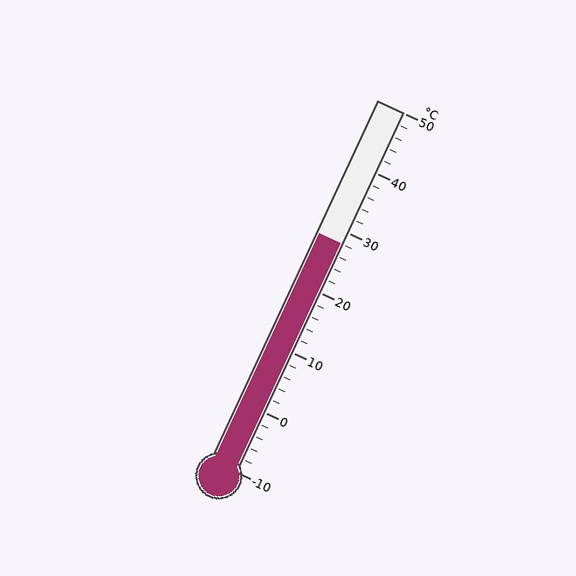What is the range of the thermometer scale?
The thermometer scale ranges from -10°C to 50°C.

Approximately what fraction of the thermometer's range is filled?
The thermometer is filled to approximately 65% of its range.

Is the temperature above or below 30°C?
The temperature is below 30°C.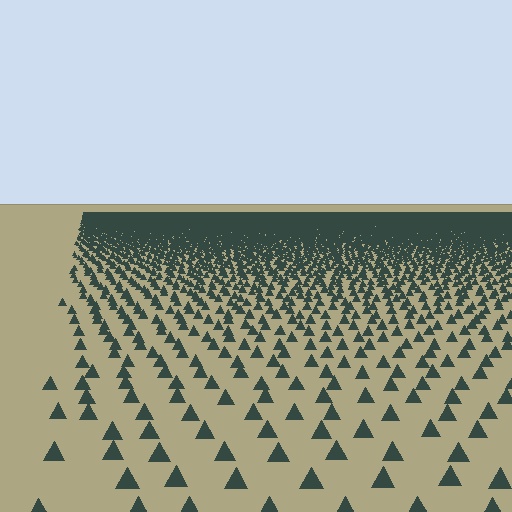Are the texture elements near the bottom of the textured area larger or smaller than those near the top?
Larger. Near the bottom, elements are closer to the viewer and appear at a bigger on-screen size.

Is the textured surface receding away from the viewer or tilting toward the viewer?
The surface is receding away from the viewer. Texture elements get smaller and denser toward the top.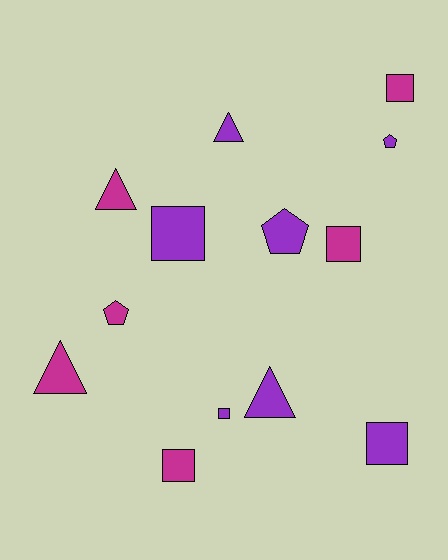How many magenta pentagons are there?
There is 1 magenta pentagon.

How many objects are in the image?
There are 13 objects.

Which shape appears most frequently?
Square, with 6 objects.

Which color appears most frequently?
Purple, with 7 objects.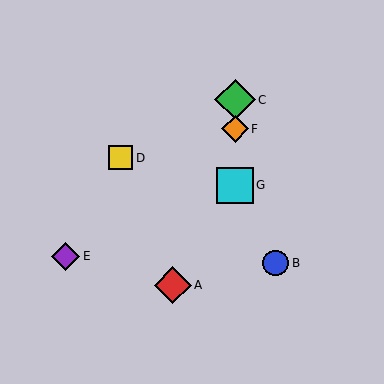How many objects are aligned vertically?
3 objects (C, F, G) are aligned vertically.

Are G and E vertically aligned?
No, G is at x≈235 and E is at x≈66.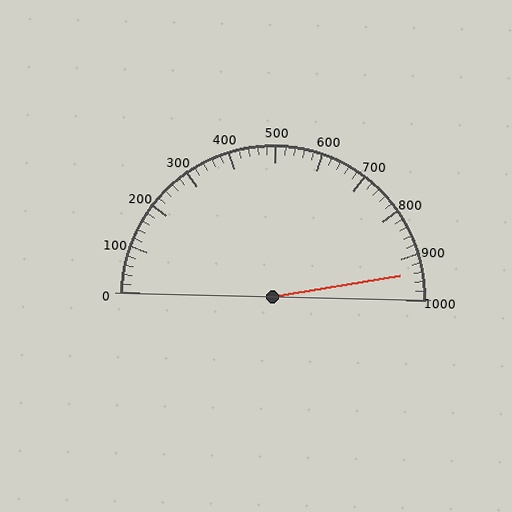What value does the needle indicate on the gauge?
The needle indicates approximately 940.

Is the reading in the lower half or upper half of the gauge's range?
The reading is in the upper half of the range (0 to 1000).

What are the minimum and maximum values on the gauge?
The gauge ranges from 0 to 1000.